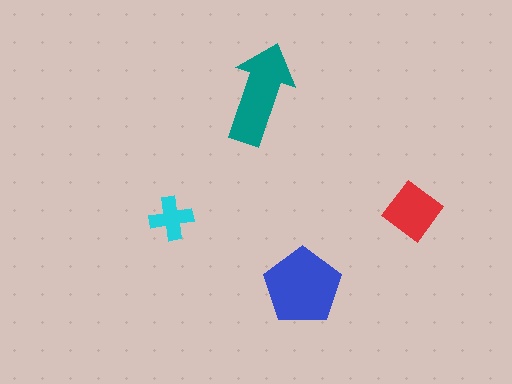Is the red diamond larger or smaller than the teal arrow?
Smaller.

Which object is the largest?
The blue pentagon.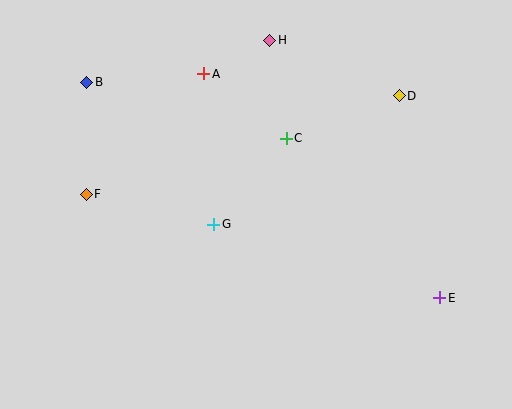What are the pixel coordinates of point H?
Point H is at (270, 40).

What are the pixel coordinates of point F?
Point F is at (86, 195).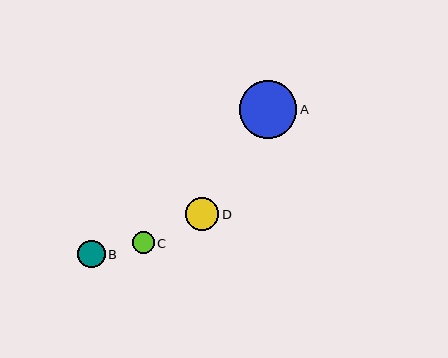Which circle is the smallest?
Circle C is the smallest with a size of approximately 22 pixels.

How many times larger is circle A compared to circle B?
Circle A is approximately 2.1 times the size of circle B.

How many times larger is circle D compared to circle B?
Circle D is approximately 1.2 times the size of circle B.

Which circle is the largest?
Circle A is the largest with a size of approximately 57 pixels.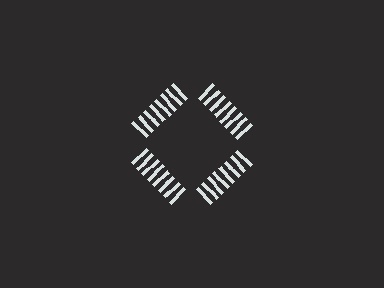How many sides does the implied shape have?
4 sides — the line-ends trace a square.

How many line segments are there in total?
32 — 8 along each of the 4 edges.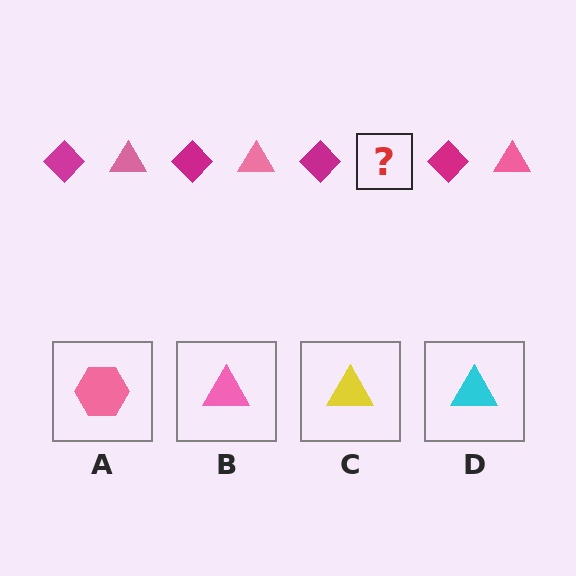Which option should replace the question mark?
Option B.